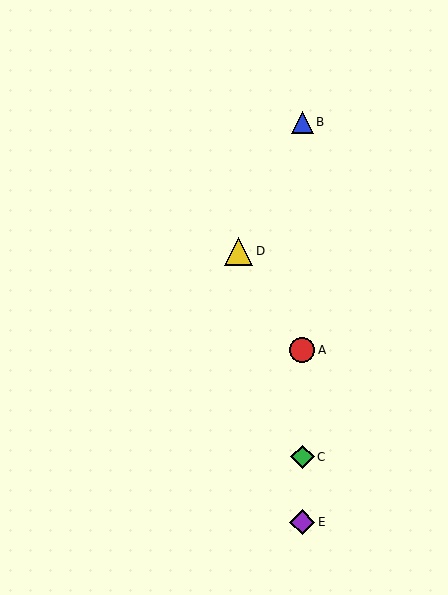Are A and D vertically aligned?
No, A is at x≈302 and D is at x≈239.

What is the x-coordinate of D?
Object D is at x≈239.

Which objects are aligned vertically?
Objects A, B, C, E are aligned vertically.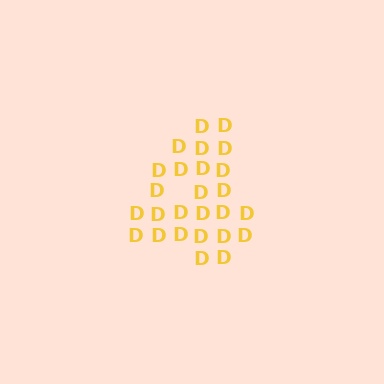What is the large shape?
The large shape is the digit 4.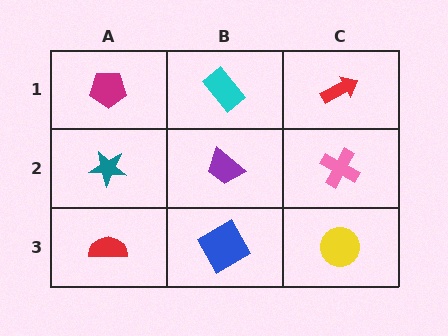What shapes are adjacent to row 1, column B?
A purple trapezoid (row 2, column B), a magenta pentagon (row 1, column A), a red arrow (row 1, column C).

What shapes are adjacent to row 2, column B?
A cyan rectangle (row 1, column B), a blue diamond (row 3, column B), a teal star (row 2, column A), a pink cross (row 2, column C).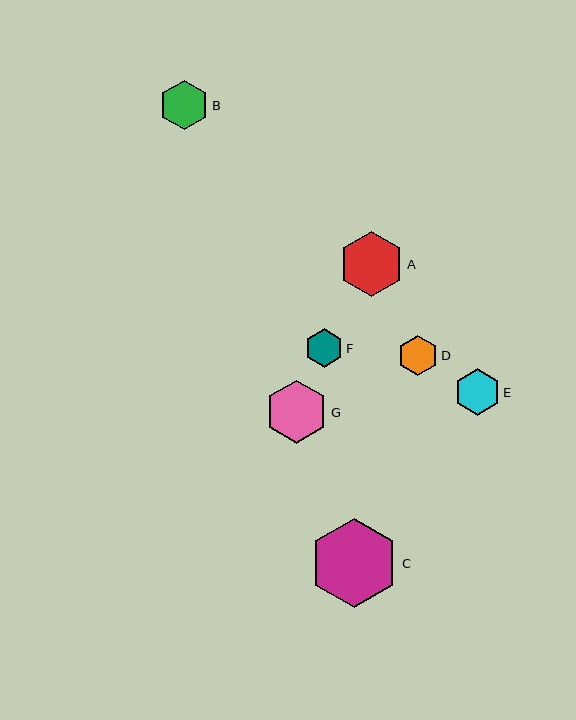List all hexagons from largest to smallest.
From largest to smallest: C, A, G, B, E, D, F.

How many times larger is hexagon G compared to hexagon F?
Hexagon G is approximately 1.7 times the size of hexagon F.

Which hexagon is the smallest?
Hexagon F is the smallest with a size of approximately 38 pixels.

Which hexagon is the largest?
Hexagon C is the largest with a size of approximately 89 pixels.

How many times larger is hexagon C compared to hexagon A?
Hexagon C is approximately 1.4 times the size of hexagon A.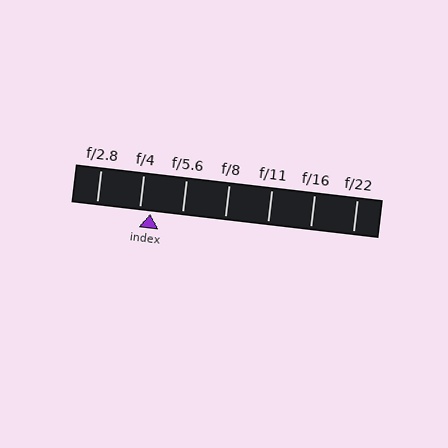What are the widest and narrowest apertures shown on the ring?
The widest aperture shown is f/2.8 and the narrowest is f/22.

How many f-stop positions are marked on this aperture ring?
There are 7 f-stop positions marked.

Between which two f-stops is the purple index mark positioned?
The index mark is between f/4 and f/5.6.